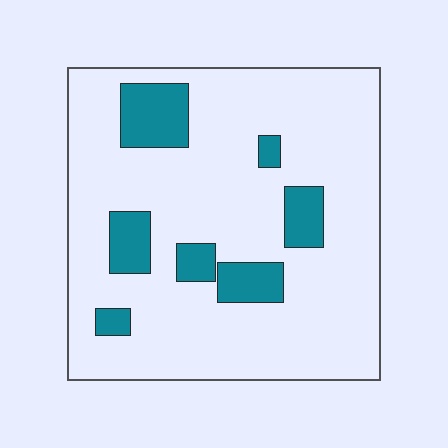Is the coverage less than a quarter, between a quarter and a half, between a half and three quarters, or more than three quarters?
Less than a quarter.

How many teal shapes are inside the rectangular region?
7.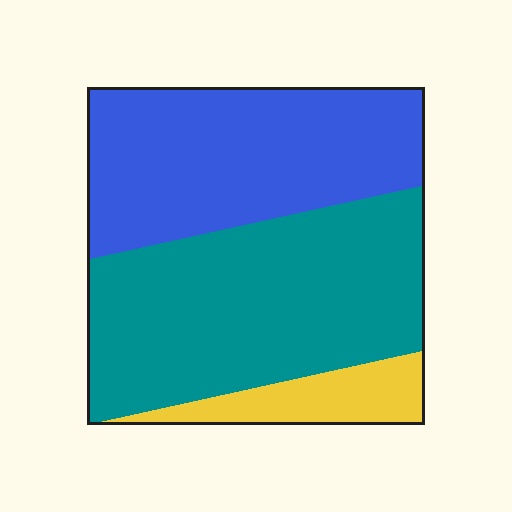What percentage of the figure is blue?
Blue covers roughly 40% of the figure.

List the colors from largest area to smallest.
From largest to smallest: teal, blue, yellow.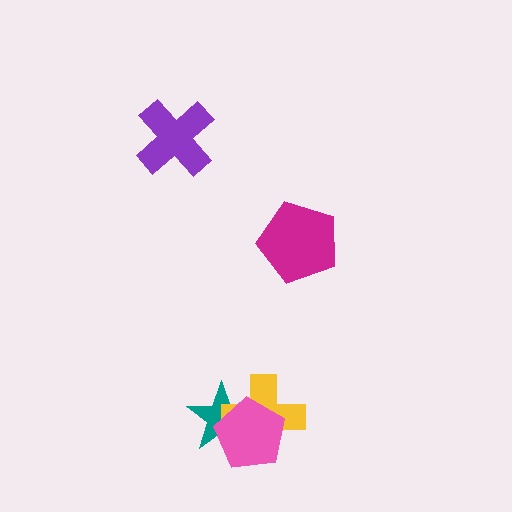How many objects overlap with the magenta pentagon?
0 objects overlap with the magenta pentagon.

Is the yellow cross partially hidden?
Yes, it is partially covered by another shape.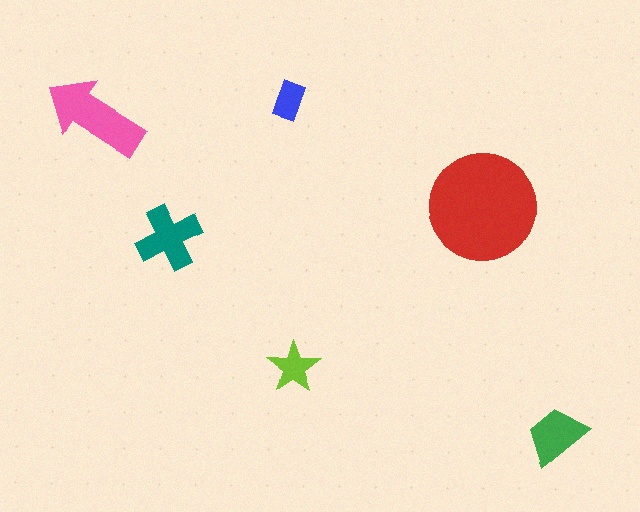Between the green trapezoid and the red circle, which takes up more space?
The red circle.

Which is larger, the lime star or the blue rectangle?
The lime star.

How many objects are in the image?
There are 6 objects in the image.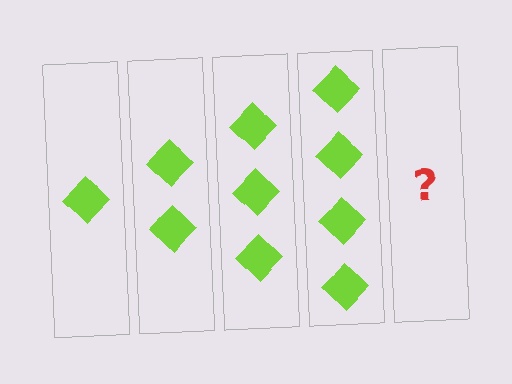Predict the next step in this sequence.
The next step is 5 diamonds.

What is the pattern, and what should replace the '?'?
The pattern is that each step adds one more diamond. The '?' should be 5 diamonds.